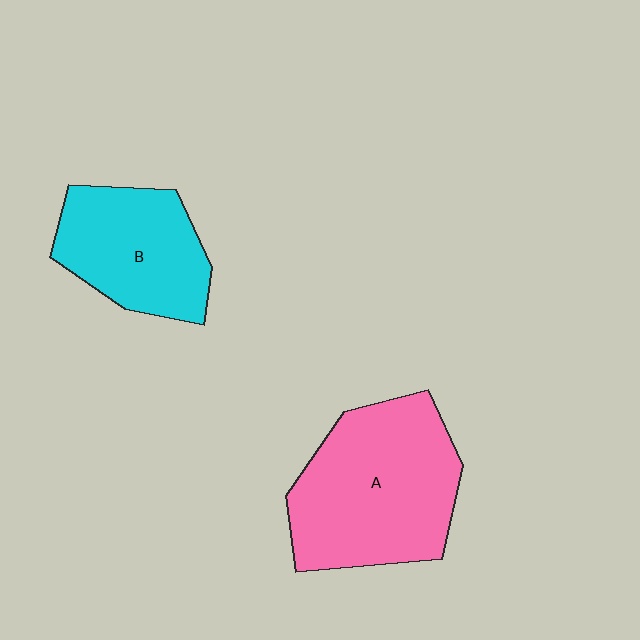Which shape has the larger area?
Shape A (pink).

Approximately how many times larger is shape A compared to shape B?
Approximately 1.5 times.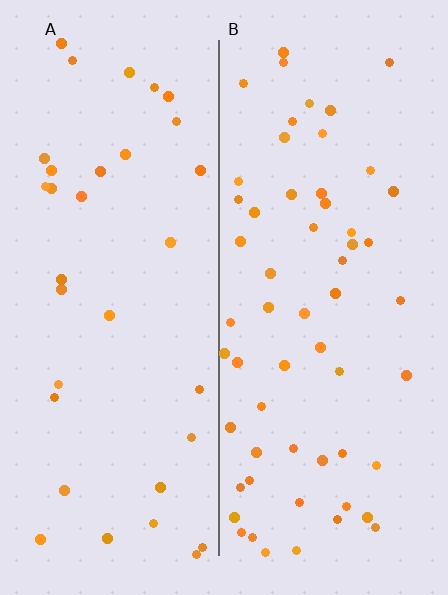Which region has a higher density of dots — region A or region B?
B (the right).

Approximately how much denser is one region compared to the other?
Approximately 1.7× — region B over region A.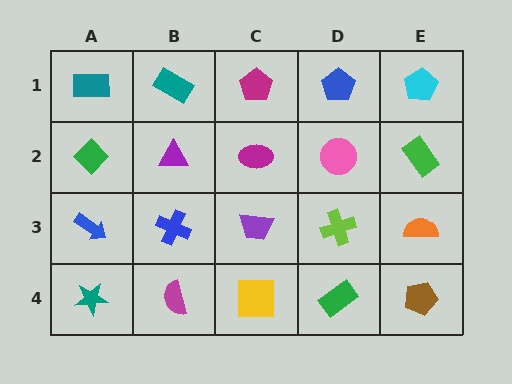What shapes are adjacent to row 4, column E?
An orange semicircle (row 3, column E), a green rectangle (row 4, column D).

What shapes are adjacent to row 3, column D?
A pink circle (row 2, column D), a green rectangle (row 4, column D), a purple trapezoid (row 3, column C), an orange semicircle (row 3, column E).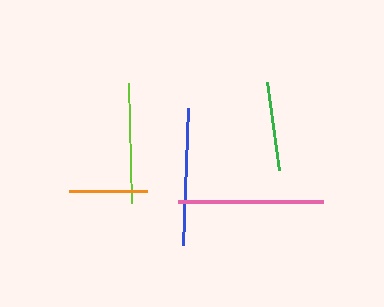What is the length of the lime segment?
The lime segment is approximately 121 pixels long.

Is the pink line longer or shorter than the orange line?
The pink line is longer than the orange line.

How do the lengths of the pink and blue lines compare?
The pink and blue lines are approximately the same length.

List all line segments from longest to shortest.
From longest to shortest: pink, blue, lime, green, orange.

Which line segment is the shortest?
The orange line is the shortest at approximately 77 pixels.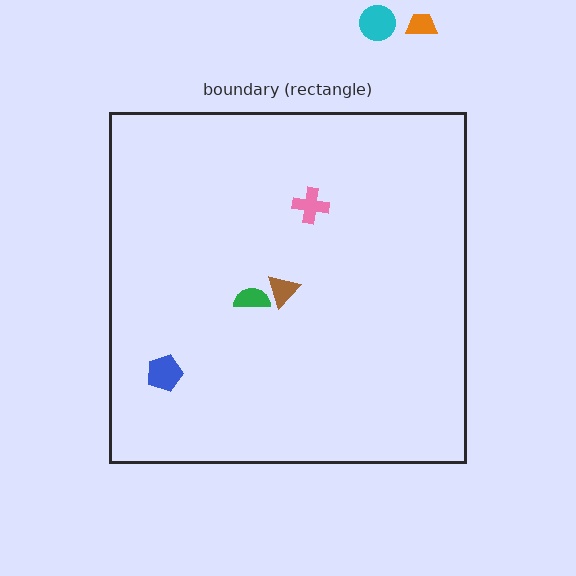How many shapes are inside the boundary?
4 inside, 2 outside.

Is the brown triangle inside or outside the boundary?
Inside.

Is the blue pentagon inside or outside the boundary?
Inside.